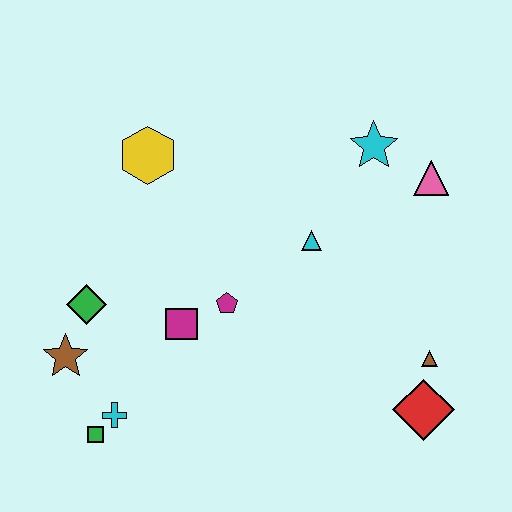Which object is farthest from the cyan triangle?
The green square is farthest from the cyan triangle.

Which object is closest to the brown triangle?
The red diamond is closest to the brown triangle.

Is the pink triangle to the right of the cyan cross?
Yes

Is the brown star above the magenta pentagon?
No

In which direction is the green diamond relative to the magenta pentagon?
The green diamond is to the left of the magenta pentagon.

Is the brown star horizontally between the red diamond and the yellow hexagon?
No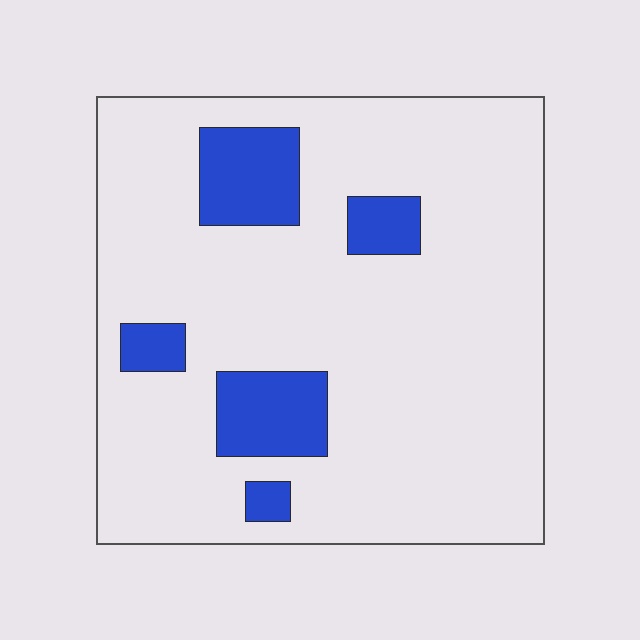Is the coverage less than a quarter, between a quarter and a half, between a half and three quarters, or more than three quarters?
Less than a quarter.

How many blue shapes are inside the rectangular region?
5.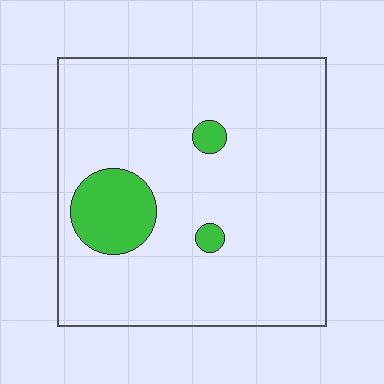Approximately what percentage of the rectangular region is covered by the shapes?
Approximately 10%.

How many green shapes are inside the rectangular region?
3.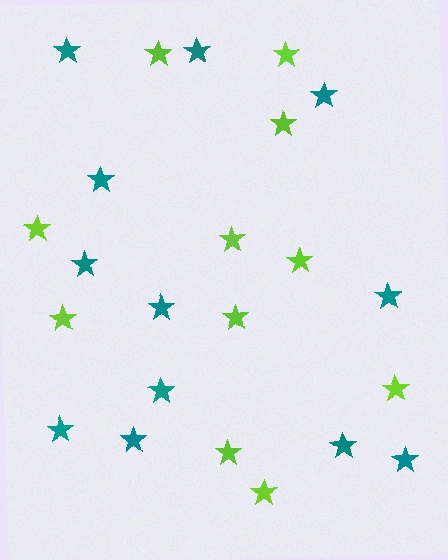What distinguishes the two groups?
There are 2 groups: one group of lime stars (11) and one group of teal stars (12).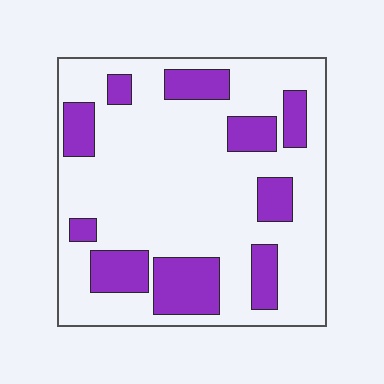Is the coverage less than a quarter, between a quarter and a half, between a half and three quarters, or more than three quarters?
Between a quarter and a half.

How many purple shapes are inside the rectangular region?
10.